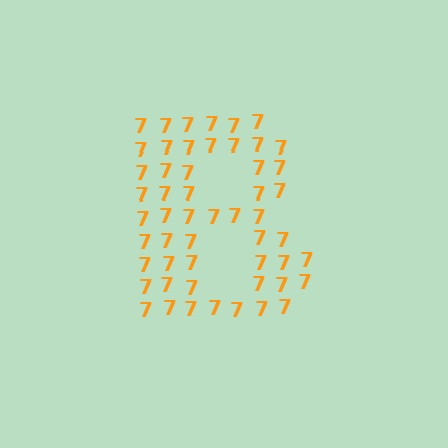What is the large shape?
The large shape is the letter B.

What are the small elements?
The small elements are digit 7's.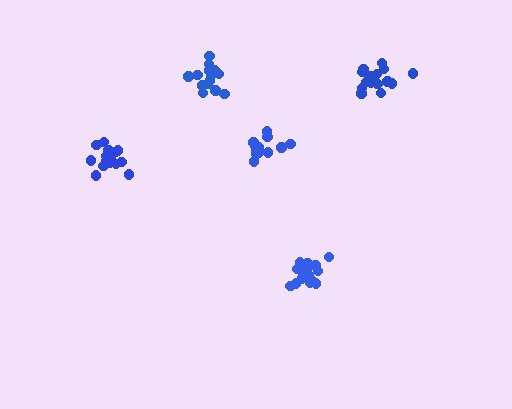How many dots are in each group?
Group 1: 19 dots, Group 2: 15 dots, Group 3: 13 dots, Group 4: 16 dots, Group 5: 15 dots (78 total).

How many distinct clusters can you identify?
There are 5 distinct clusters.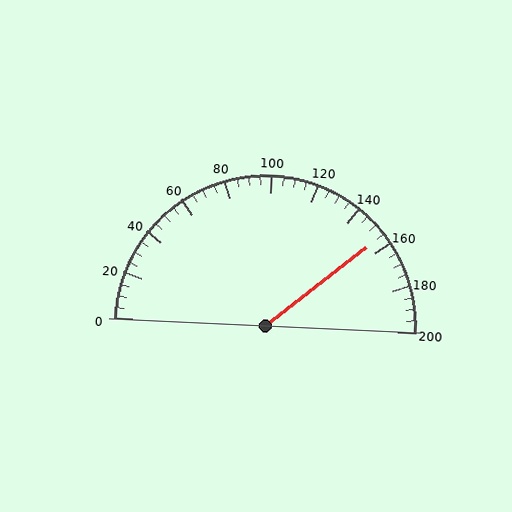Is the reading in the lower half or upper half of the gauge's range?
The reading is in the upper half of the range (0 to 200).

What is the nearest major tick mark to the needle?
The nearest major tick mark is 160.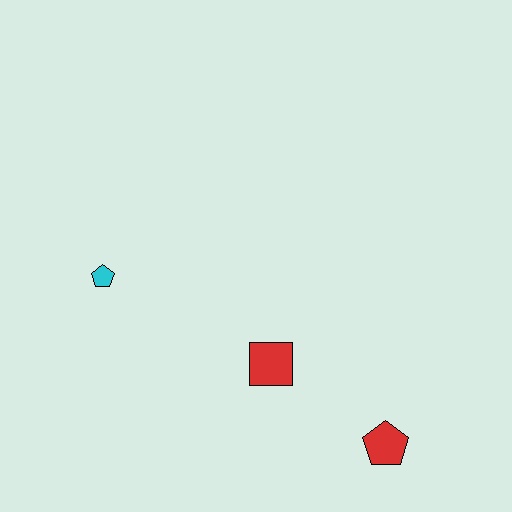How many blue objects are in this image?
There are no blue objects.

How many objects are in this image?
There are 3 objects.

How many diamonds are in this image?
There are no diamonds.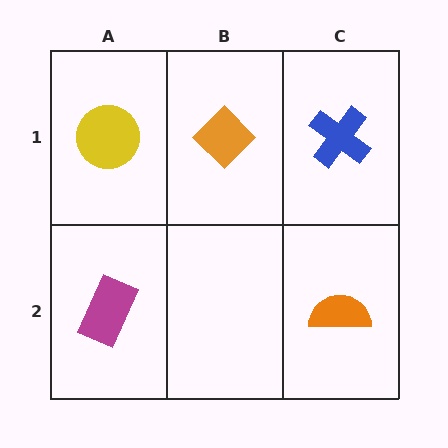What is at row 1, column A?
A yellow circle.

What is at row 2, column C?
An orange semicircle.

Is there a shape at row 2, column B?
No, that cell is empty.